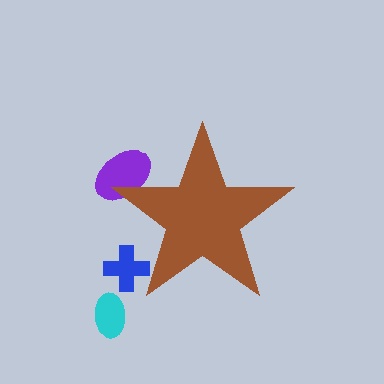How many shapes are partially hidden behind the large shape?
2 shapes are partially hidden.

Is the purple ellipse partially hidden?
Yes, the purple ellipse is partially hidden behind the brown star.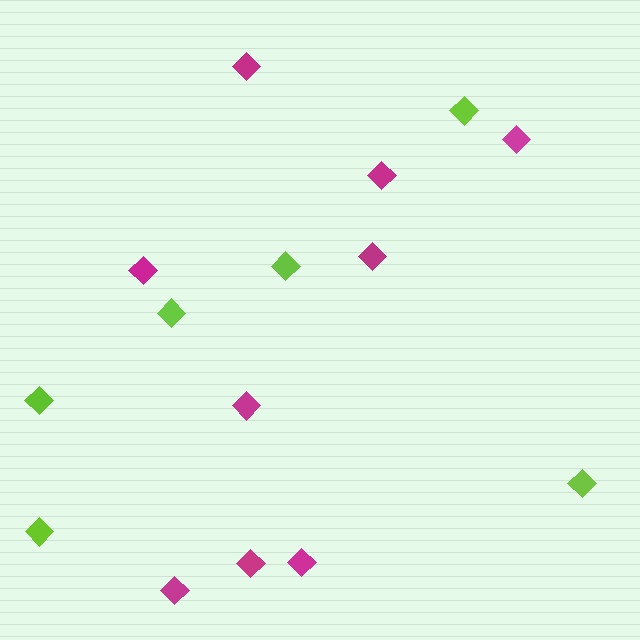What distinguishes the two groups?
There are 2 groups: one group of magenta diamonds (9) and one group of lime diamonds (6).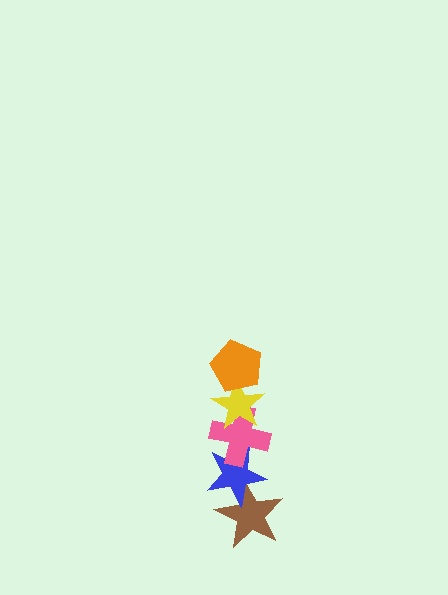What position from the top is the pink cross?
The pink cross is 3rd from the top.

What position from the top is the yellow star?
The yellow star is 2nd from the top.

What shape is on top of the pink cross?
The yellow star is on top of the pink cross.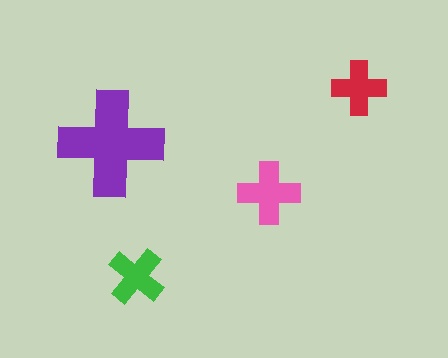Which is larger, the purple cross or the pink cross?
The purple one.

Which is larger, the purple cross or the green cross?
The purple one.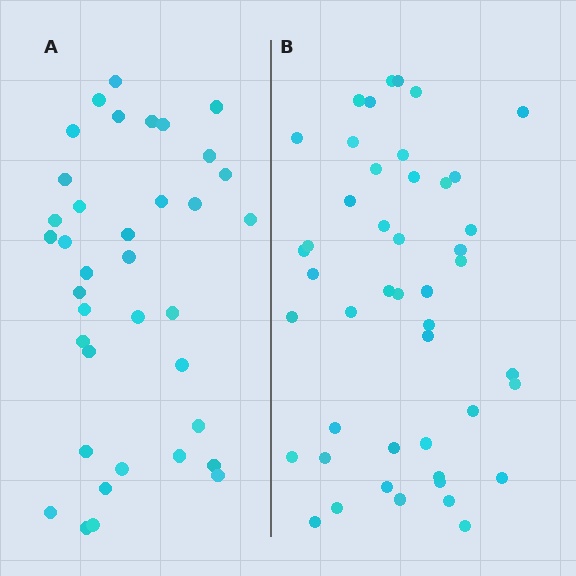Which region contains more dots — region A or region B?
Region B (the right region) has more dots.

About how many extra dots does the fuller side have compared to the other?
Region B has roughly 8 or so more dots than region A.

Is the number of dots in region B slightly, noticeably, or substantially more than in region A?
Region B has only slightly more — the two regions are fairly close. The ratio is roughly 1.2 to 1.